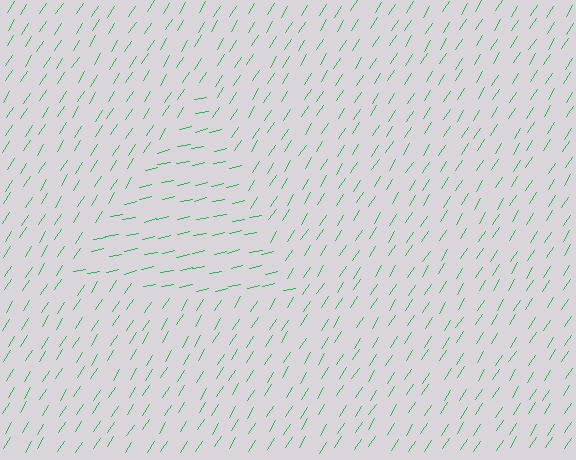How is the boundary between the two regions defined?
The boundary is defined purely by a change in line orientation (approximately 45 degrees difference). All lines are the same color and thickness.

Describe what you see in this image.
The image is filled with small green line segments. A triangle region in the image has lines oriented differently from the surrounding lines, creating a visible texture boundary.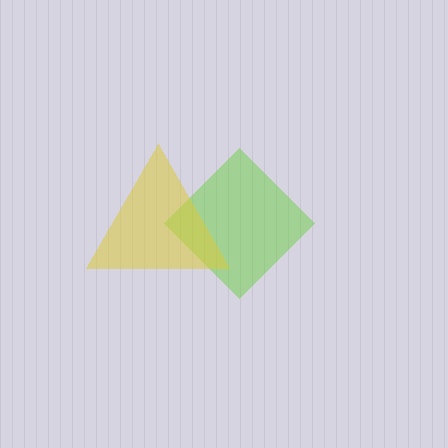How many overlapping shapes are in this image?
There are 2 overlapping shapes in the image.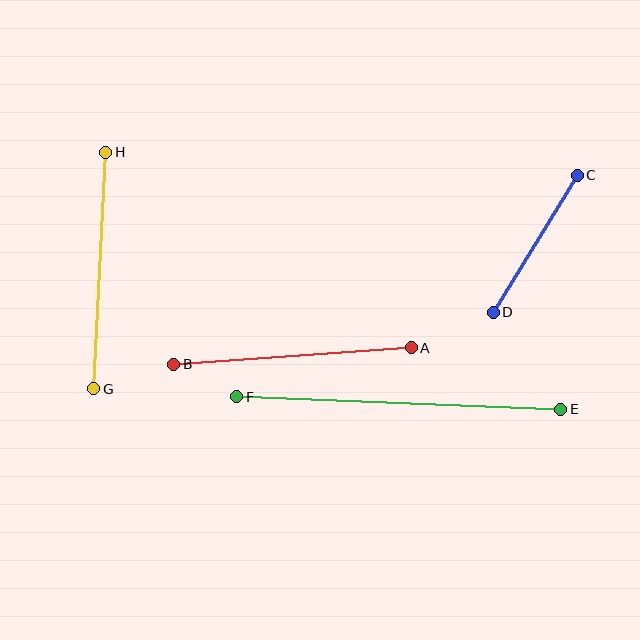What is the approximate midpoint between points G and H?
The midpoint is at approximately (100, 270) pixels.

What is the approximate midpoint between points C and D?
The midpoint is at approximately (535, 244) pixels.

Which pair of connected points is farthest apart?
Points E and F are farthest apart.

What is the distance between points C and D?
The distance is approximately 161 pixels.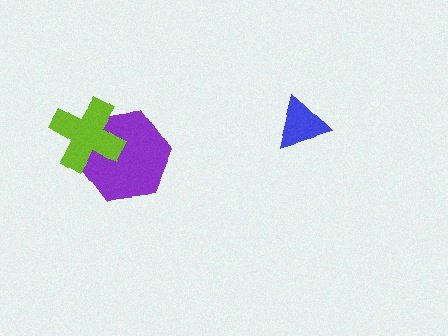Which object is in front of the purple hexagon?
The lime cross is in front of the purple hexagon.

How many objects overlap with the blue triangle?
0 objects overlap with the blue triangle.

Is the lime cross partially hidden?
No, no other shape covers it.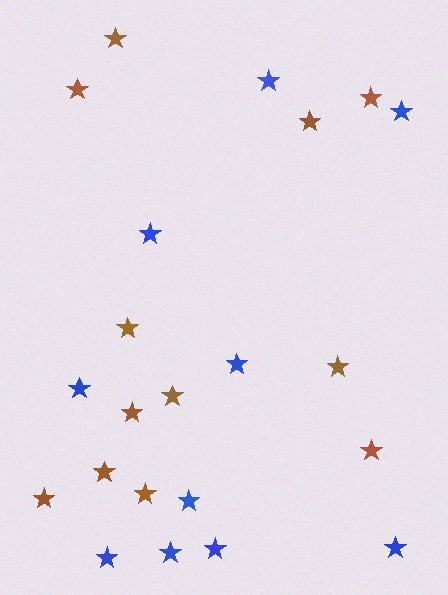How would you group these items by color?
There are 2 groups: one group of brown stars (12) and one group of blue stars (10).